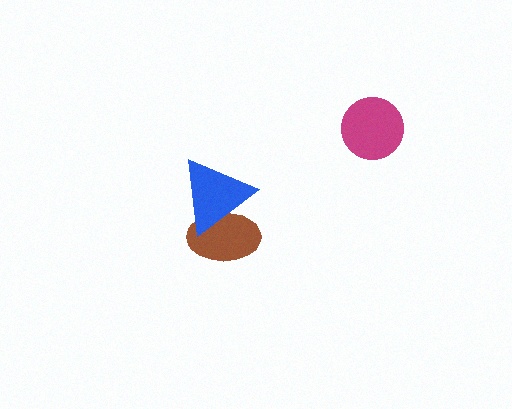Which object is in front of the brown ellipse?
The blue triangle is in front of the brown ellipse.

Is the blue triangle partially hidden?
No, no other shape covers it.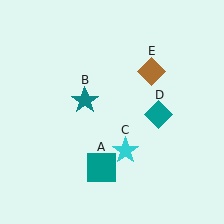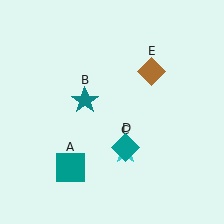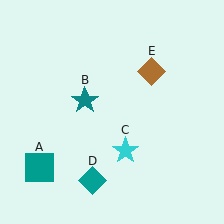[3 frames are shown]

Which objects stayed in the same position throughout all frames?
Teal star (object B) and cyan star (object C) and brown diamond (object E) remained stationary.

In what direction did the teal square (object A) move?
The teal square (object A) moved left.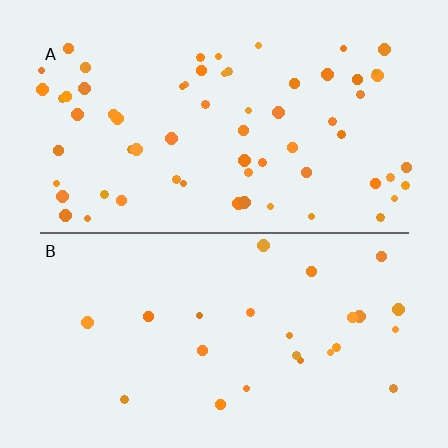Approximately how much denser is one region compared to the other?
Approximately 2.6× — region A over region B.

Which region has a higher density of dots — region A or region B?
A (the top).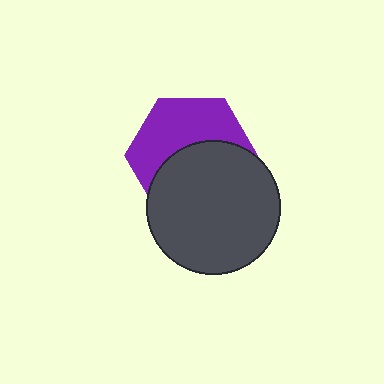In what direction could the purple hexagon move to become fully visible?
The purple hexagon could move up. That would shift it out from behind the dark gray circle entirely.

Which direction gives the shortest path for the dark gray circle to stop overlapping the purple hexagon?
Moving down gives the shortest separation.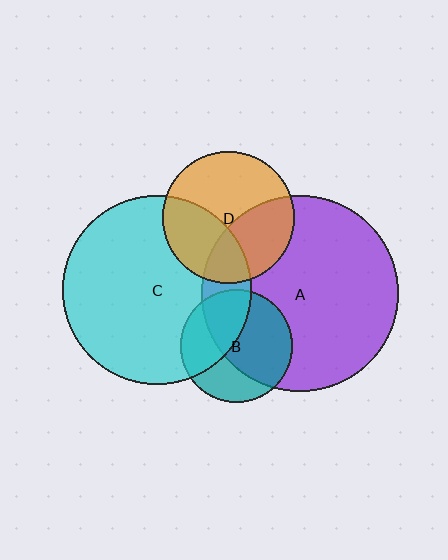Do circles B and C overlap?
Yes.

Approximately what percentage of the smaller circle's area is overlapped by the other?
Approximately 40%.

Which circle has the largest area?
Circle A (purple).